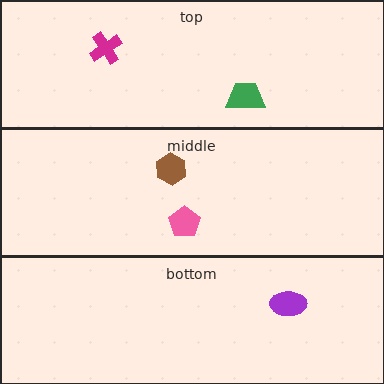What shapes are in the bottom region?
The purple ellipse.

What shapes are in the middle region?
The pink pentagon, the brown hexagon.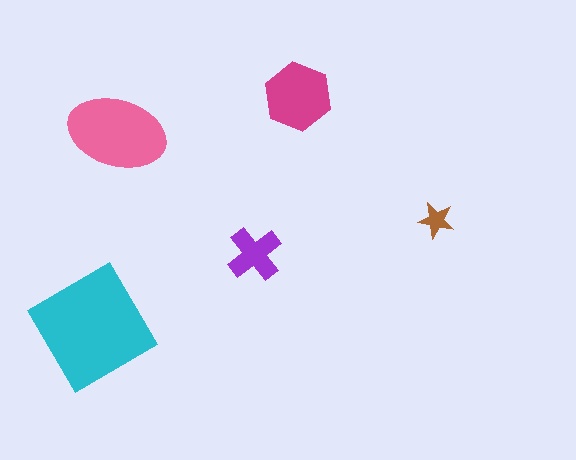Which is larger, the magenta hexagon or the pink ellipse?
The pink ellipse.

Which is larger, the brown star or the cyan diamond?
The cyan diamond.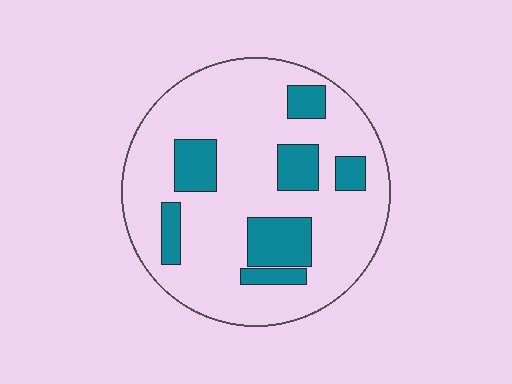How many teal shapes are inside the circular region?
7.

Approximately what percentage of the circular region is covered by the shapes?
Approximately 20%.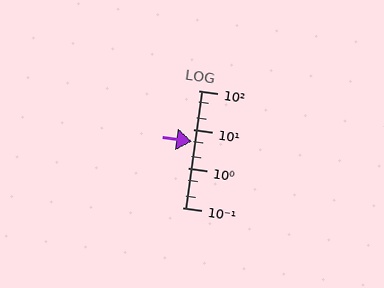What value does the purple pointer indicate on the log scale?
The pointer indicates approximately 5.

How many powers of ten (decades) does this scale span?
The scale spans 3 decades, from 0.1 to 100.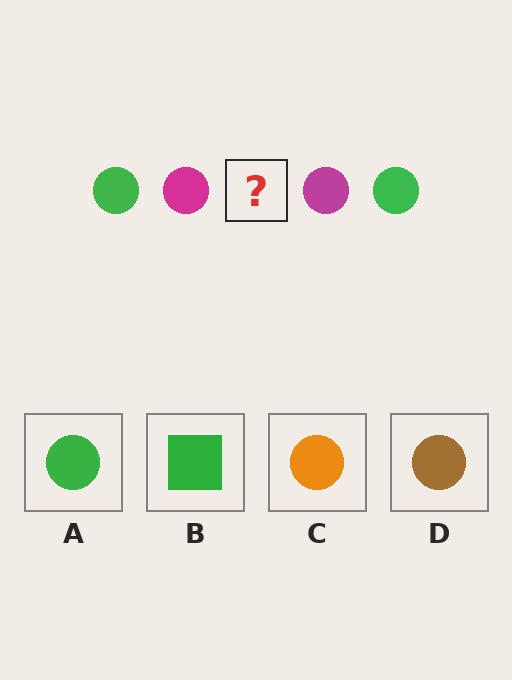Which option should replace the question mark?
Option A.